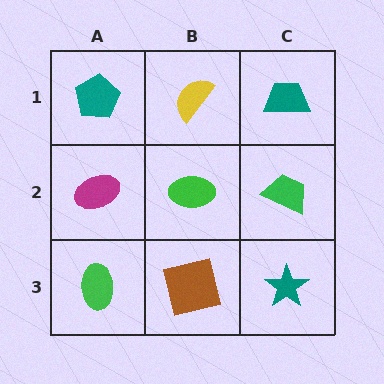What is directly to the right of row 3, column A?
A brown square.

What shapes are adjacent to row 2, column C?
A teal trapezoid (row 1, column C), a teal star (row 3, column C), a green ellipse (row 2, column B).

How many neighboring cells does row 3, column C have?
2.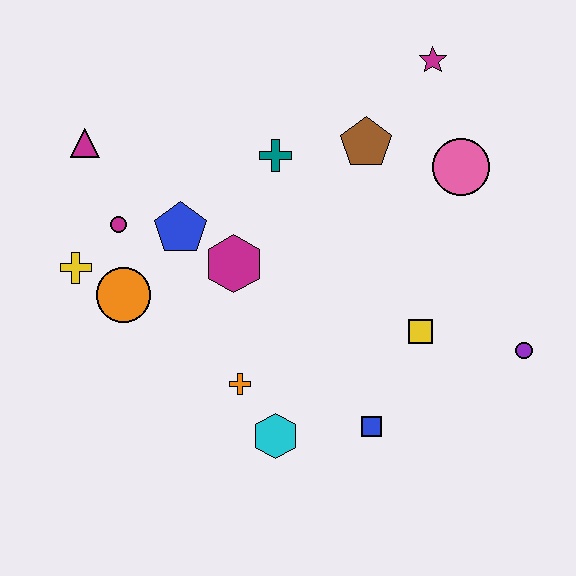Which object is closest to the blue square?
The cyan hexagon is closest to the blue square.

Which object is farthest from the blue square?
The magenta triangle is farthest from the blue square.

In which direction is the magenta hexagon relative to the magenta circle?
The magenta hexagon is to the right of the magenta circle.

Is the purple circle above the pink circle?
No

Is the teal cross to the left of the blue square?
Yes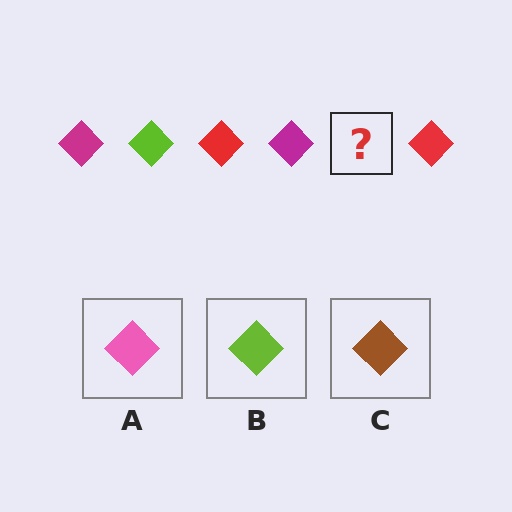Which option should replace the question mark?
Option B.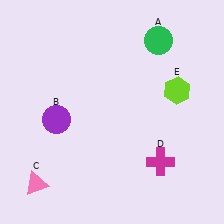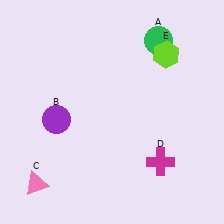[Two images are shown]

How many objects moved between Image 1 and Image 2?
1 object moved between the two images.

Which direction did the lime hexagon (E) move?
The lime hexagon (E) moved up.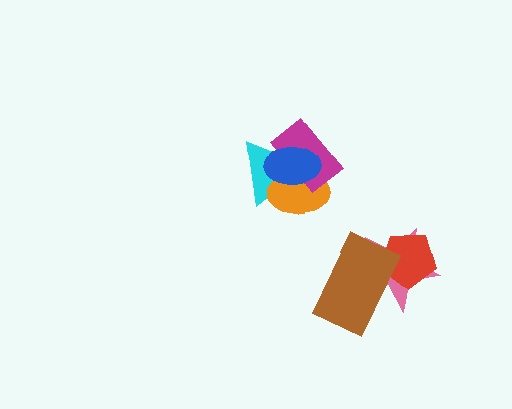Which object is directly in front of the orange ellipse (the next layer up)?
The magenta rectangle is directly in front of the orange ellipse.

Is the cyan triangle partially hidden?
Yes, it is partially covered by another shape.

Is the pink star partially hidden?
Yes, it is partially covered by another shape.